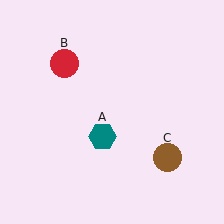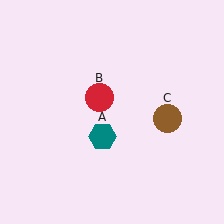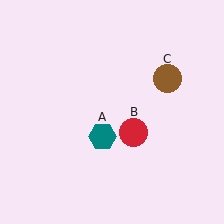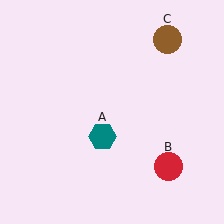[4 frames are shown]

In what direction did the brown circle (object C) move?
The brown circle (object C) moved up.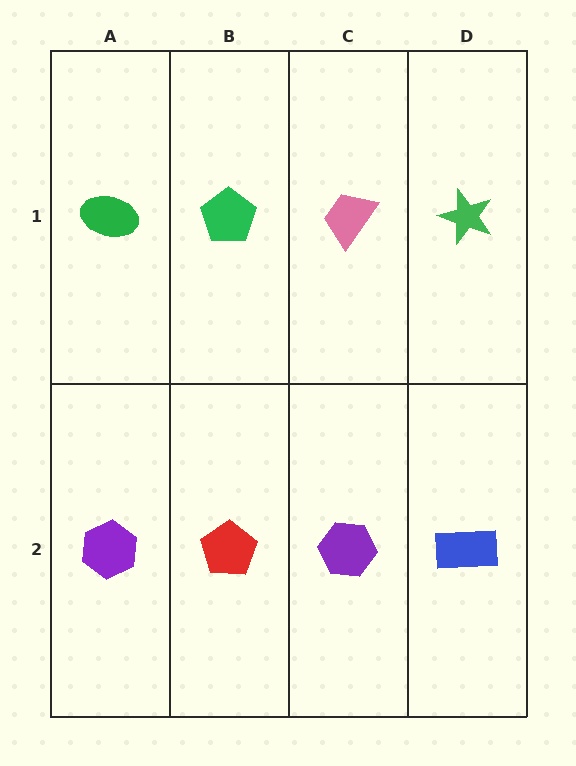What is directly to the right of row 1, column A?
A green pentagon.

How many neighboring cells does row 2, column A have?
2.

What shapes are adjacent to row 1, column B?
A red pentagon (row 2, column B), a green ellipse (row 1, column A), a pink trapezoid (row 1, column C).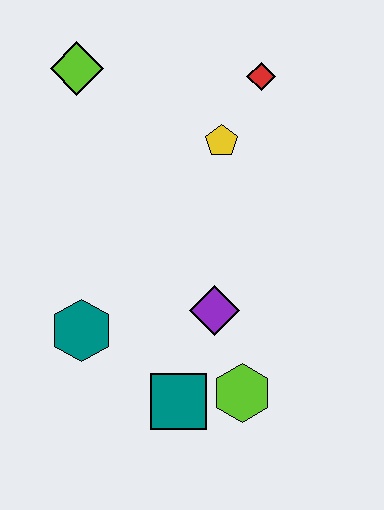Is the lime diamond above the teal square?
Yes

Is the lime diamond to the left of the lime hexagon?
Yes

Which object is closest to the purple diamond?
The lime hexagon is closest to the purple diamond.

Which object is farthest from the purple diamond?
The lime diamond is farthest from the purple diamond.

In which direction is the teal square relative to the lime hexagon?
The teal square is to the left of the lime hexagon.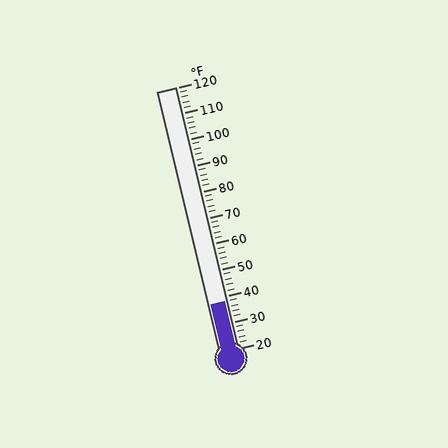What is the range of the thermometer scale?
The thermometer scale ranges from 20°F to 120°F.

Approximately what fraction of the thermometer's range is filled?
The thermometer is filled to approximately 20% of its range.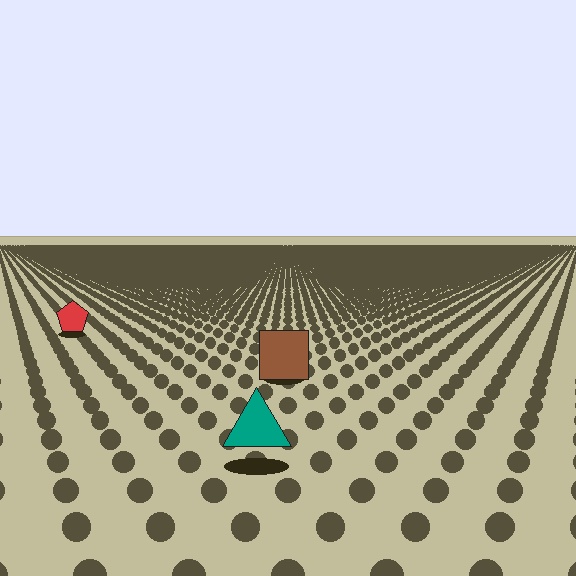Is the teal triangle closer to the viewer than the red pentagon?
Yes. The teal triangle is closer — you can tell from the texture gradient: the ground texture is coarser near it.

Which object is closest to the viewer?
The teal triangle is closest. The texture marks near it are larger and more spread out.